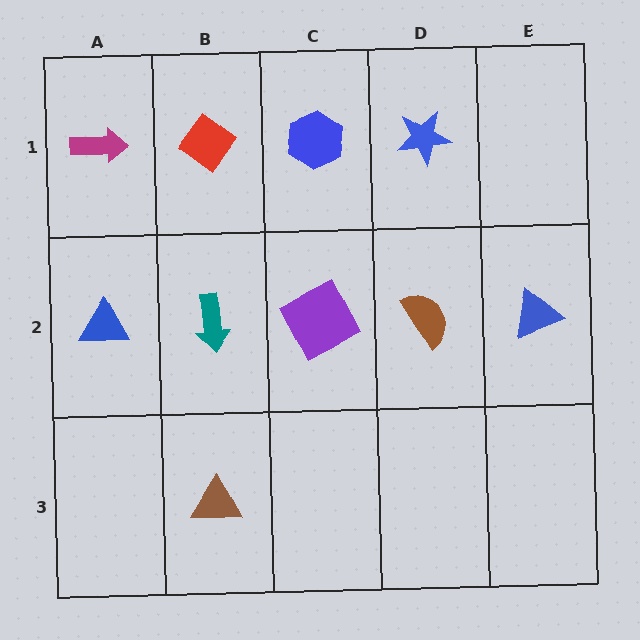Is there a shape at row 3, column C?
No, that cell is empty.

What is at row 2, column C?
A purple square.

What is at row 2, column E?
A blue triangle.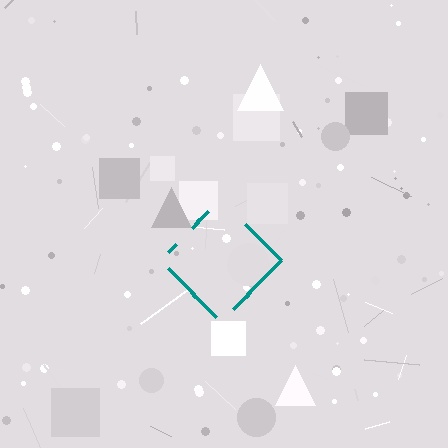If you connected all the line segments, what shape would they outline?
They would outline a diamond.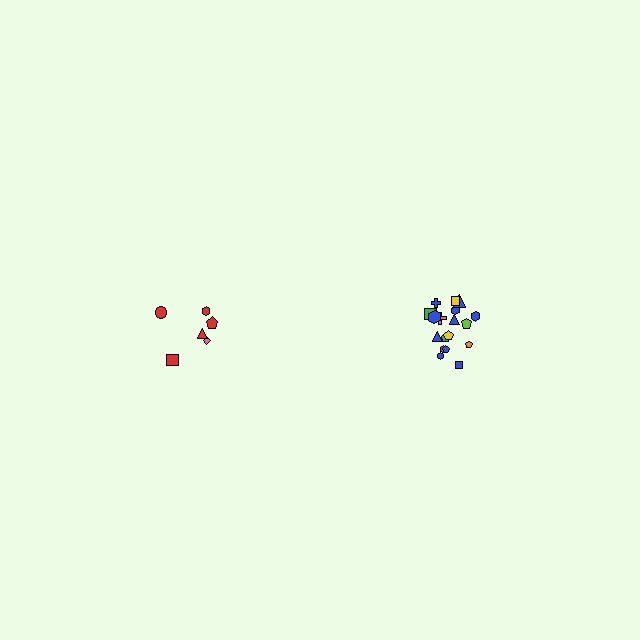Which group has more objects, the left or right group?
The right group.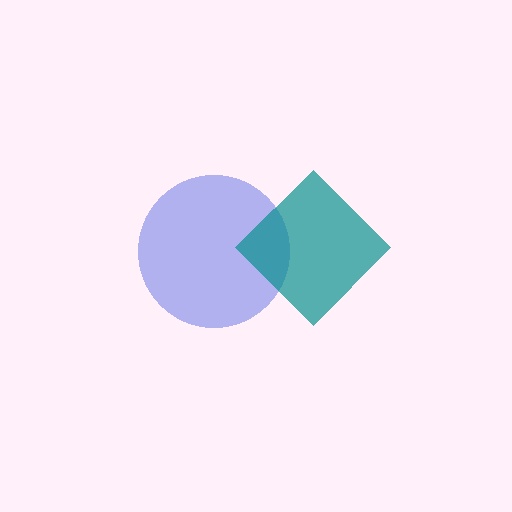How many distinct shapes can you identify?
There are 2 distinct shapes: a blue circle, a teal diamond.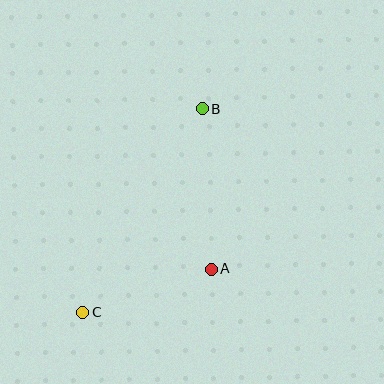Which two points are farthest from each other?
Points B and C are farthest from each other.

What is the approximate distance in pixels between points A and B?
The distance between A and B is approximately 161 pixels.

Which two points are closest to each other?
Points A and C are closest to each other.